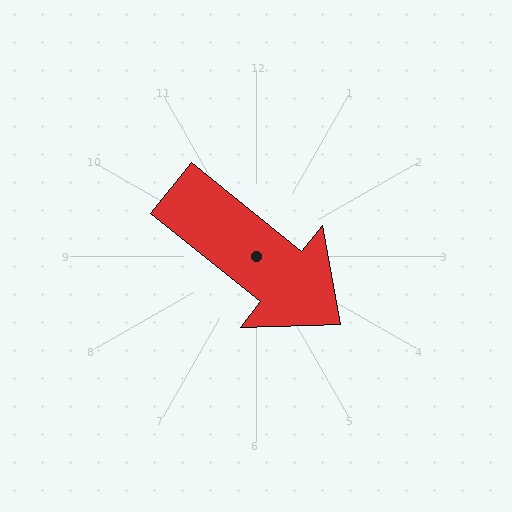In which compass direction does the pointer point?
Southeast.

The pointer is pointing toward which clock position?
Roughly 4 o'clock.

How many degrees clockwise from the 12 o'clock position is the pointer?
Approximately 129 degrees.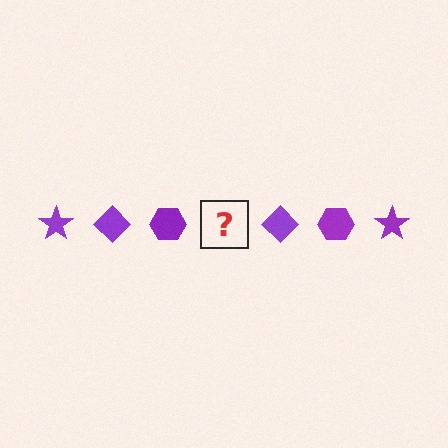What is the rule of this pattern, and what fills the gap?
The rule is that the pattern cycles through star, diamond, hexagon shapes in purple. The gap should be filled with a purple star.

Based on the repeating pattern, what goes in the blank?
The blank should be a purple star.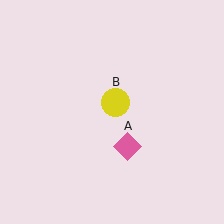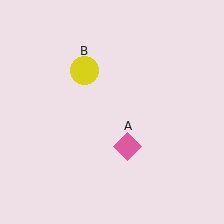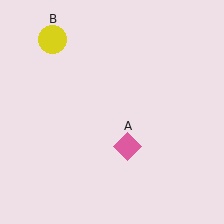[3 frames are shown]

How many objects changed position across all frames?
1 object changed position: yellow circle (object B).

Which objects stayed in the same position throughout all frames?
Pink diamond (object A) remained stationary.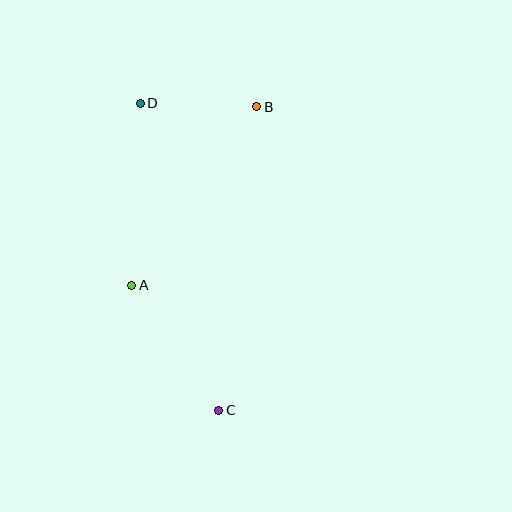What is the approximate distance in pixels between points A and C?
The distance between A and C is approximately 152 pixels.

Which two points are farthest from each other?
Points C and D are farthest from each other.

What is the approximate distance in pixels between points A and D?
The distance between A and D is approximately 182 pixels.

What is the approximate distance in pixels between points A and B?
The distance between A and B is approximately 218 pixels.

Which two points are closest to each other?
Points B and D are closest to each other.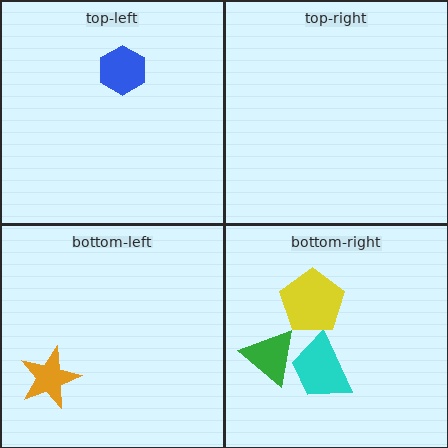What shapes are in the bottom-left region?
The orange star.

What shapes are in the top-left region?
The blue hexagon.